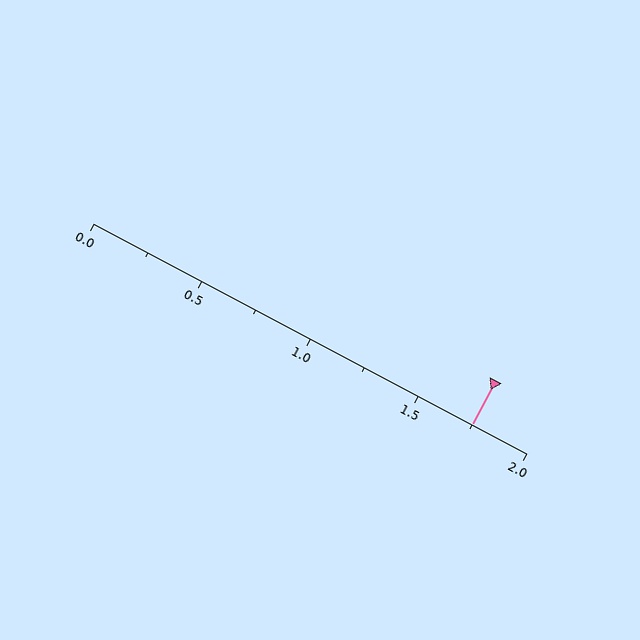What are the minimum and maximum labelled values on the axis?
The axis runs from 0.0 to 2.0.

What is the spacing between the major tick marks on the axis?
The major ticks are spaced 0.5 apart.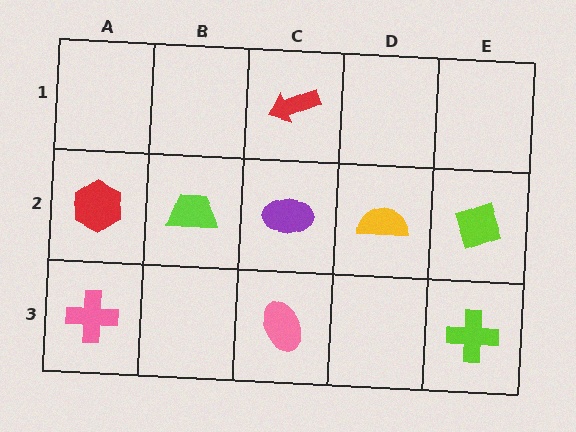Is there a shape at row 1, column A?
No, that cell is empty.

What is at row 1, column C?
A red arrow.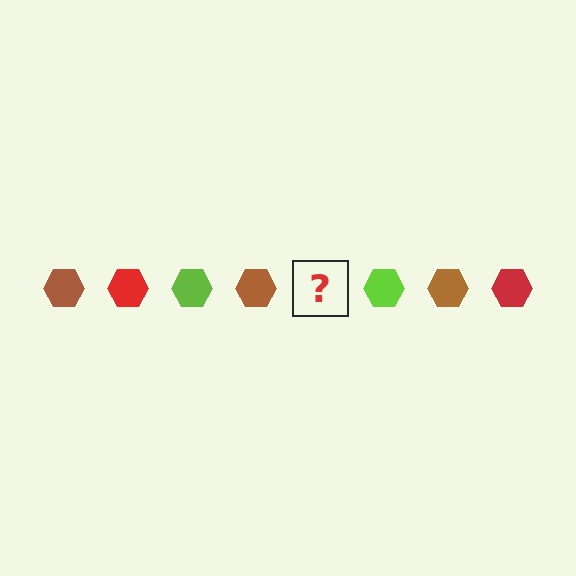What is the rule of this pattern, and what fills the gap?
The rule is that the pattern cycles through brown, red, lime hexagons. The gap should be filled with a red hexagon.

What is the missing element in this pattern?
The missing element is a red hexagon.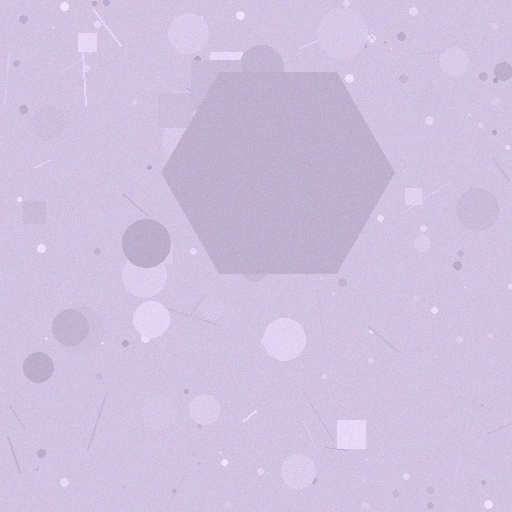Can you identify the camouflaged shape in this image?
The camouflaged shape is a hexagon.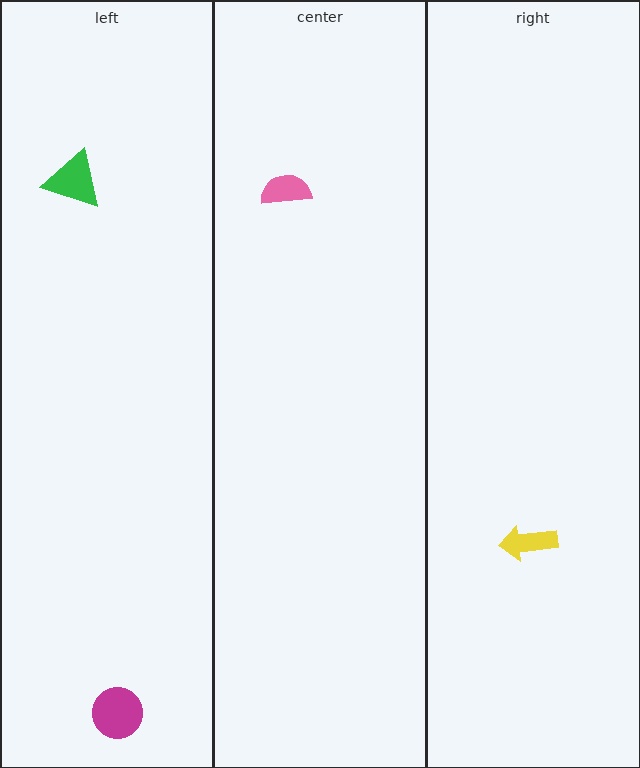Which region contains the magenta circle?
The left region.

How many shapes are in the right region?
1.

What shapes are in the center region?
The pink semicircle.